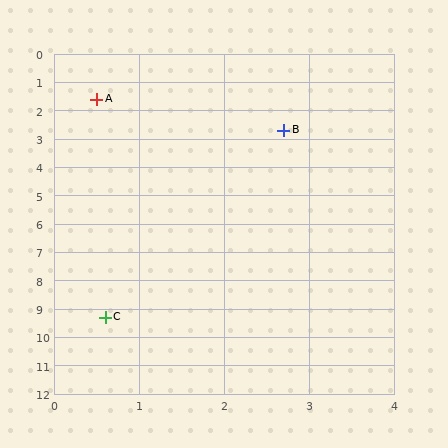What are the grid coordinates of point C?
Point C is at approximately (0.6, 9.3).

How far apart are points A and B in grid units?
Points A and B are about 2.5 grid units apart.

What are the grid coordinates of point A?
Point A is at approximately (0.5, 1.6).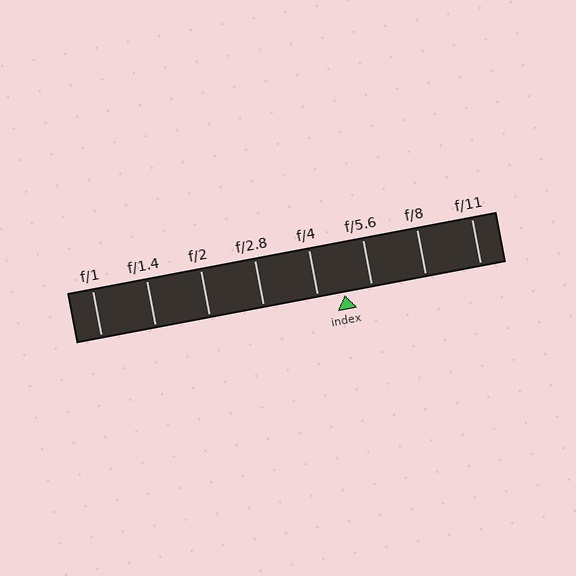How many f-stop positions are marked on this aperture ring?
There are 8 f-stop positions marked.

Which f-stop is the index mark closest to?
The index mark is closest to f/4.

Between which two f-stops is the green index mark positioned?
The index mark is between f/4 and f/5.6.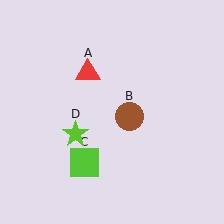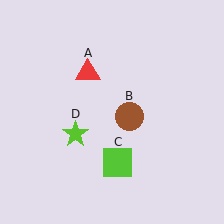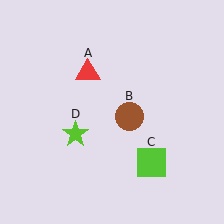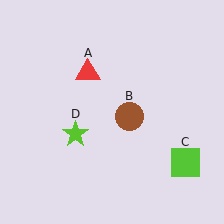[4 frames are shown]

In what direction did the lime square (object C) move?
The lime square (object C) moved right.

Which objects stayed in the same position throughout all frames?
Red triangle (object A) and brown circle (object B) and lime star (object D) remained stationary.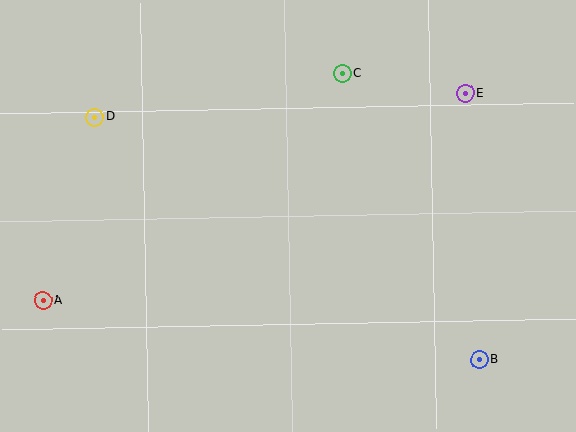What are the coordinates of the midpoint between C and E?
The midpoint between C and E is at (404, 83).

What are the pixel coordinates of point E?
Point E is at (465, 93).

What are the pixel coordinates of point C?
Point C is at (343, 73).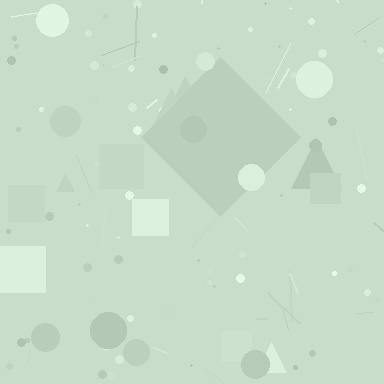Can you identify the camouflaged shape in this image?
The camouflaged shape is a diamond.